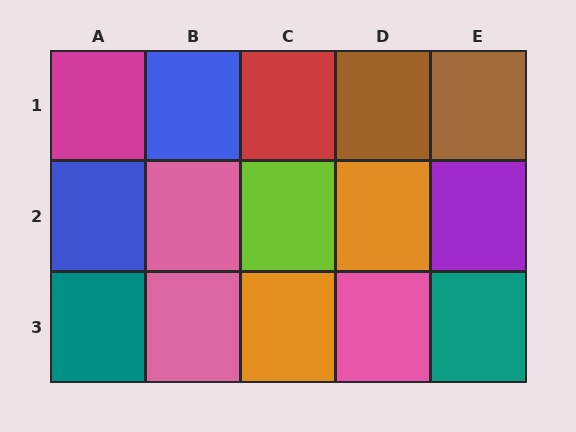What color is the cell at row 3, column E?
Teal.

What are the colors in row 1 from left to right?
Magenta, blue, red, brown, brown.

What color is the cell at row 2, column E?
Purple.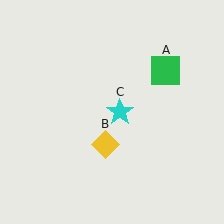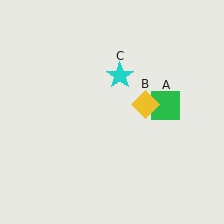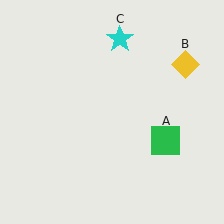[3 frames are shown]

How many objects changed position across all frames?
3 objects changed position: green square (object A), yellow diamond (object B), cyan star (object C).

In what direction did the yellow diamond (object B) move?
The yellow diamond (object B) moved up and to the right.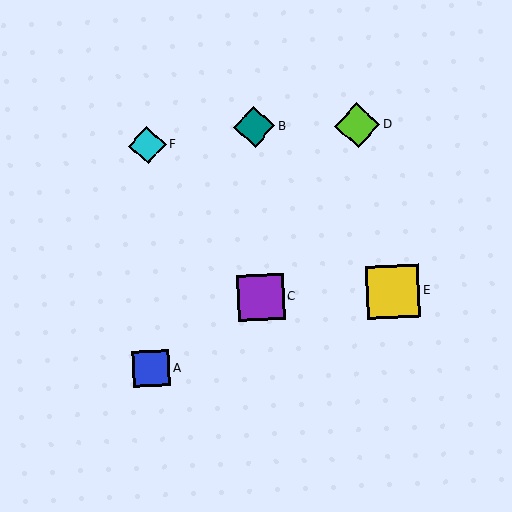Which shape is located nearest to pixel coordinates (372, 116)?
The lime diamond (labeled D) at (357, 126) is nearest to that location.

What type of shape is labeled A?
Shape A is a blue square.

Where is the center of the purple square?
The center of the purple square is at (261, 297).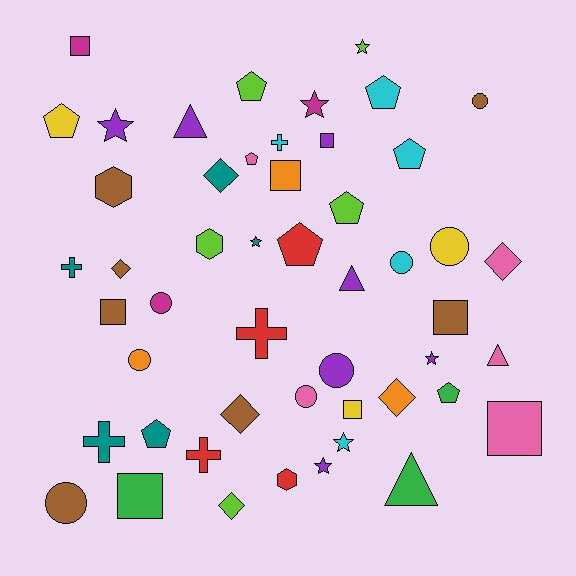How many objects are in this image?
There are 50 objects.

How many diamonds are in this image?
There are 6 diamonds.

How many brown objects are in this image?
There are 7 brown objects.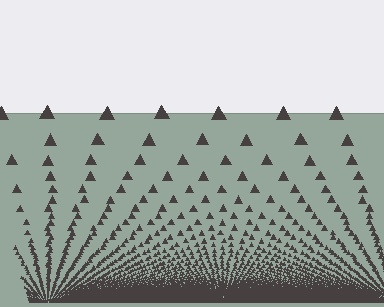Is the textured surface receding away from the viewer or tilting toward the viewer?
The surface appears to tilt toward the viewer. Texture elements get larger and sparser toward the top.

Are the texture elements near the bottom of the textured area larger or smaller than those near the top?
Smaller. The gradient is inverted — elements near the bottom are smaller and denser.